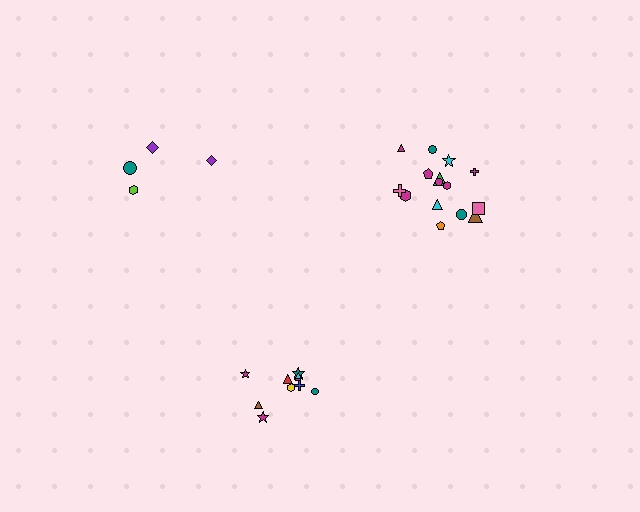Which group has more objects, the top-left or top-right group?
The top-right group.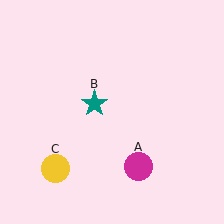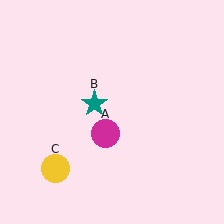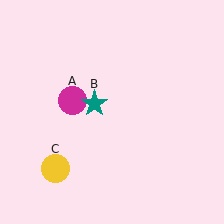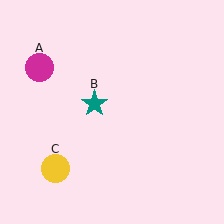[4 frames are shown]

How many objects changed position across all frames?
1 object changed position: magenta circle (object A).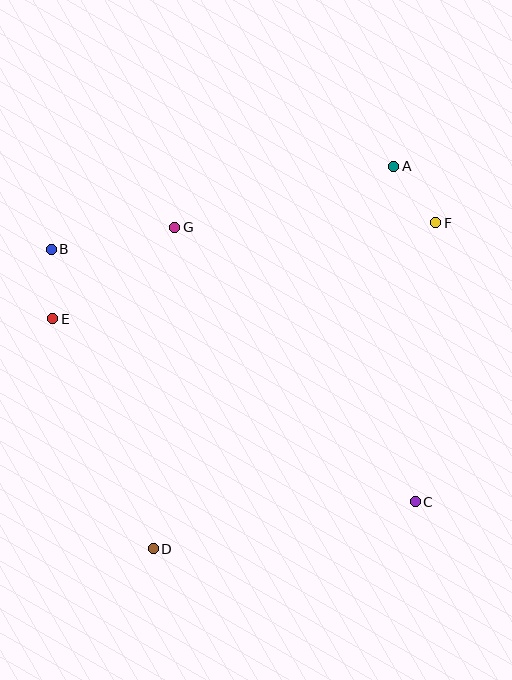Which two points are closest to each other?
Points B and E are closest to each other.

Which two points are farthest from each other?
Points A and D are farthest from each other.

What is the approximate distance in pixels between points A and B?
The distance between A and B is approximately 353 pixels.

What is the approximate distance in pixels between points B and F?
The distance between B and F is approximately 385 pixels.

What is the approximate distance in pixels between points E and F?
The distance between E and F is approximately 395 pixels.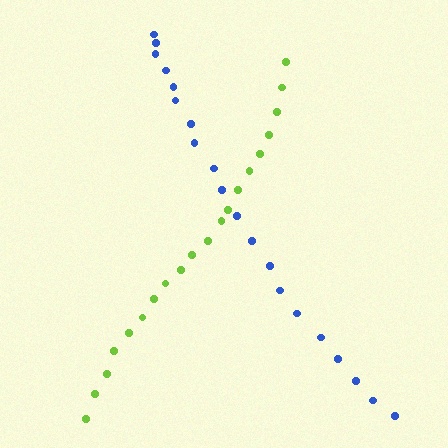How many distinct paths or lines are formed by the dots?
There are 2 distinct paths.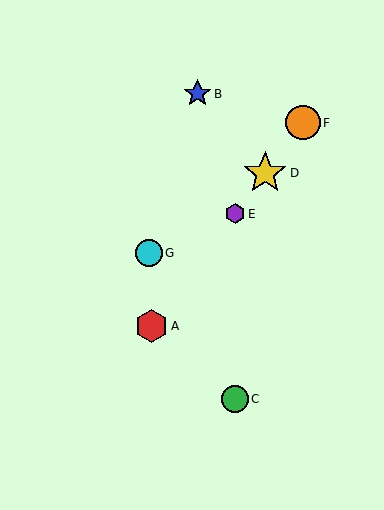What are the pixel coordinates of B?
Object B is at (197, 94).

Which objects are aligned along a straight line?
Objects A, D, E, F are aligned along a straight line.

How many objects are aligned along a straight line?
4 objects (A, D, E, F) are aligned along a straight line.